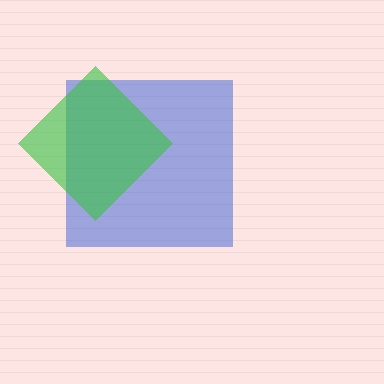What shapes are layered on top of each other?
The layered shapes are: a blue square, a green diamond.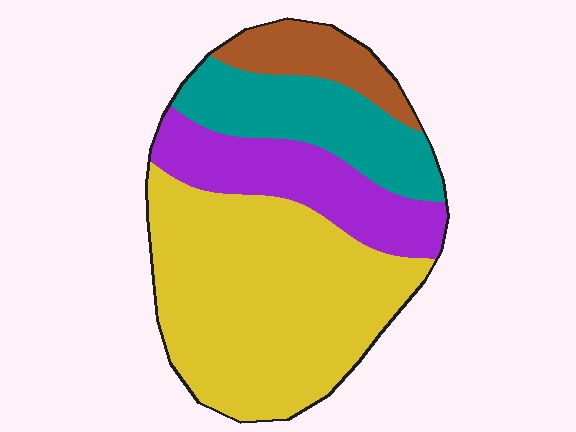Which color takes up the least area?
Brown, at roughly 10%.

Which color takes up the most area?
Yellow, at roughly 50%.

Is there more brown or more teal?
Teal.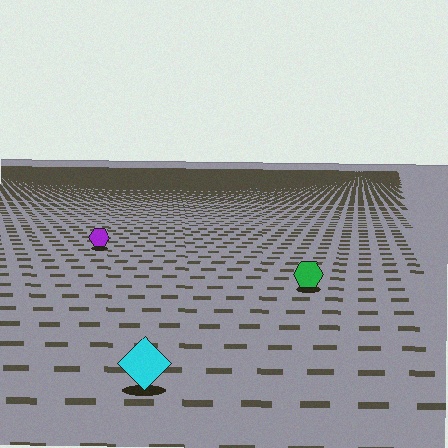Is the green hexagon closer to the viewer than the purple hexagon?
Yes. The green hexagon is closer — you can tell from the texture gradient: the ground texture is coarser near it.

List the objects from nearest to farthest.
From nearest to farthest: the cyan diamond, the green hexagon, the purple hexagon.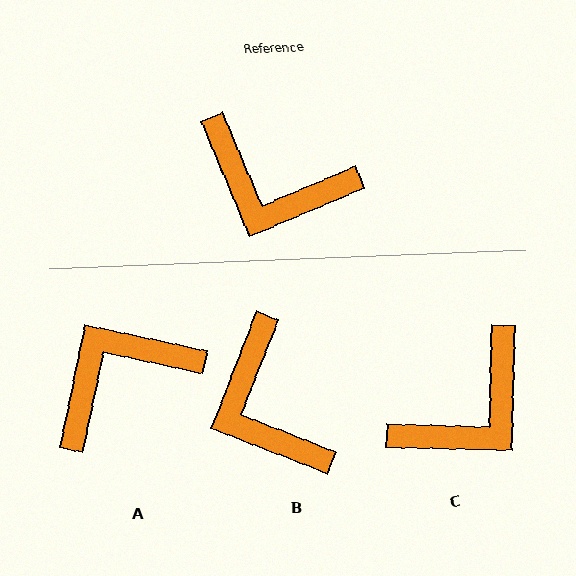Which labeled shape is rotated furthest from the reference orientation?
A, about 125 degrees away.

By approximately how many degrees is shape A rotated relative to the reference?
Approximately 125 degrees clockwise.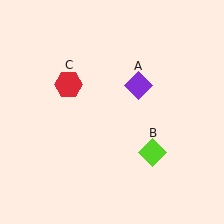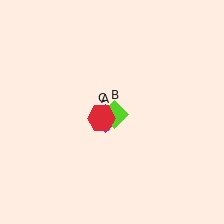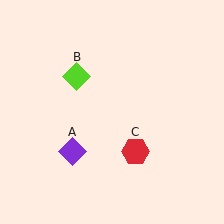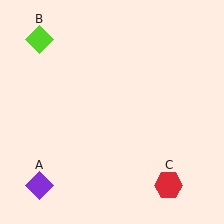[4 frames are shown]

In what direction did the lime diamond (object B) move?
The lime diamond (object B) moved up and to the left.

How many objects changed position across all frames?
3 objects changed position: purple diamond (object A), lime diamond (object B), red hexagon (object C).